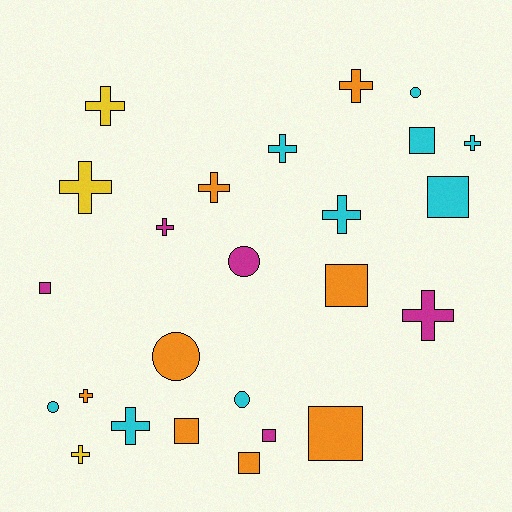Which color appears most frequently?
Cyan, with 9 objects.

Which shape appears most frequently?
Cross, with 12 objects.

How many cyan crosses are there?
There are 4 cyan crosses.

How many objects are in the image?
There are 25 objects.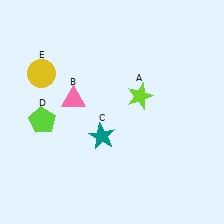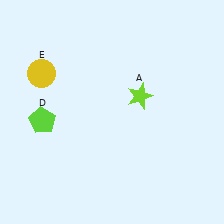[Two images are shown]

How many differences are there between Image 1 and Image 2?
There are 2 differences between the two images.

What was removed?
The teal star (C), the pink triangle (B) were removed in Image 2.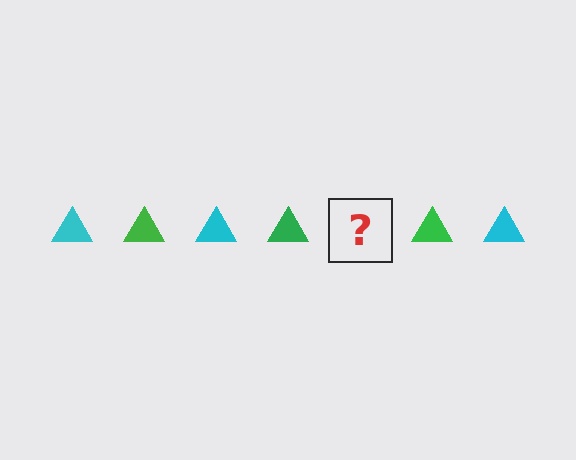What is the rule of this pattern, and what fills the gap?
The rule is that the pattern cycles through cyan, green triangles. The gap should be filled with a cyan triangle.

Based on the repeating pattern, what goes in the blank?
The blank should be a cyan triangle.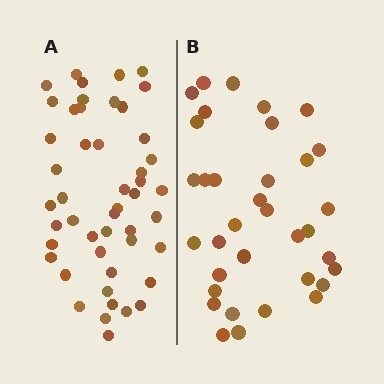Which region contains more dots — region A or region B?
Region A (the left region) has more dots.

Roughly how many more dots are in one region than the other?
Region A has approximately 15 more dots than region B.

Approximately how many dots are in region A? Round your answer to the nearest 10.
About 50 dots. (The exact count is 48, which rounds to 50.)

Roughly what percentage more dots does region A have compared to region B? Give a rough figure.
About 35% more.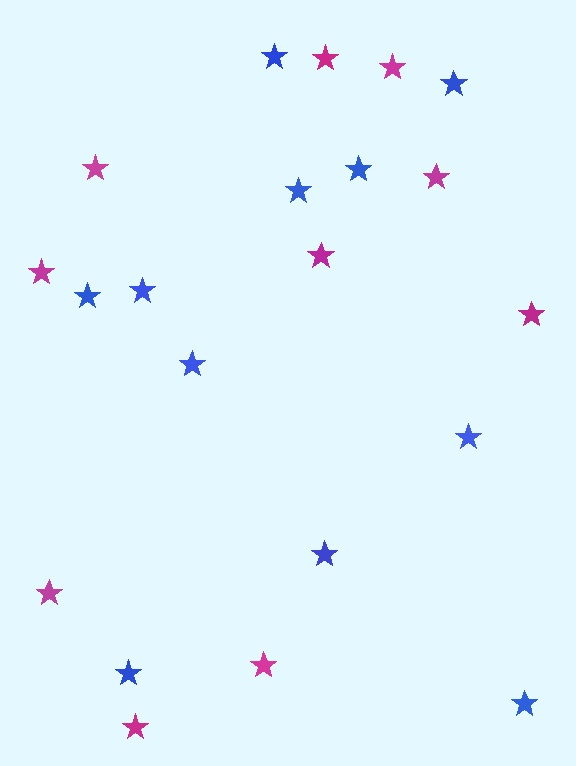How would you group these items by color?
There are 2 groups: one group of blue stars (11) and one group of magenta stars (10).